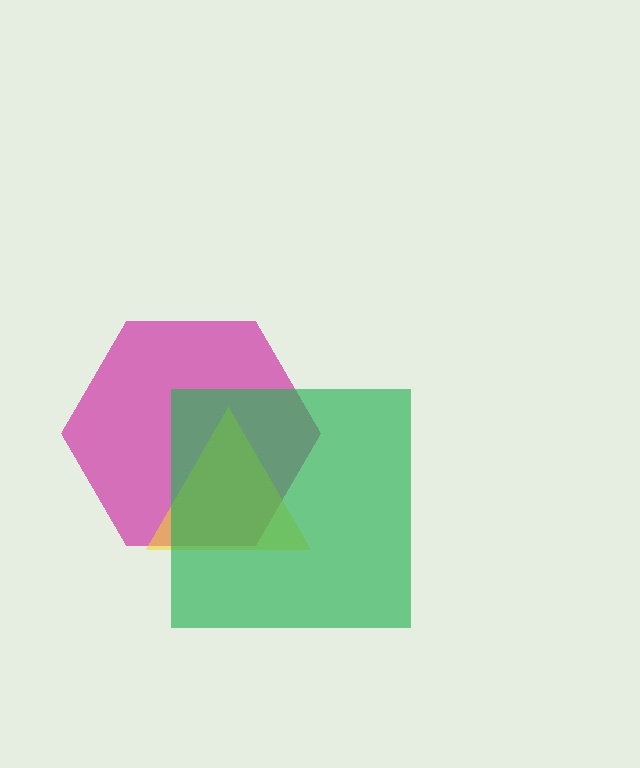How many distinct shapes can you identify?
There are 3 distinct shapes: a magenta hexagon, a yellow triangle, a green square.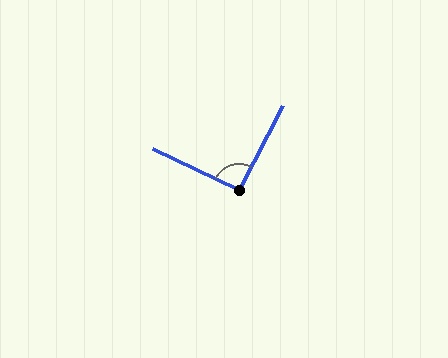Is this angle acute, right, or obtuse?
It is approximately a right angle.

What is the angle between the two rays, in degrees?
Approximately 93 degrees.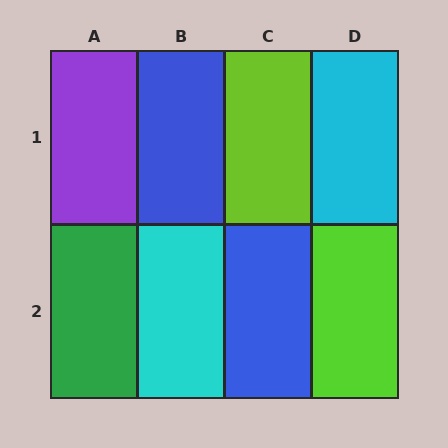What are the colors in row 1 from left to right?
Purple, blue, lime, cyan.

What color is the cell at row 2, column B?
Cyan.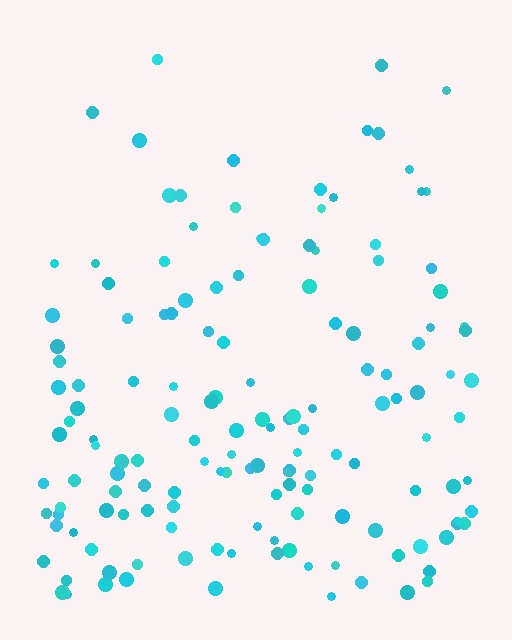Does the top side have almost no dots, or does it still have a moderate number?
Still a moderate number, just noticeably fewer than the bottom.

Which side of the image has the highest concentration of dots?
The bottom.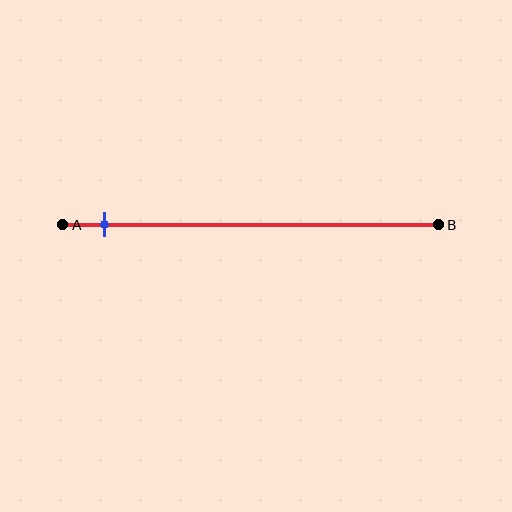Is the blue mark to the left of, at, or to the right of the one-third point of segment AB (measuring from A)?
The blue mark is to the left of the one-third point of segment AB.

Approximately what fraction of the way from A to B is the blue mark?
The blue mark is approximately 10% of the way from A to B.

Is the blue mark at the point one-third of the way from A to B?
No, the mark is at about 10% from A, not at the 33% one-third point.